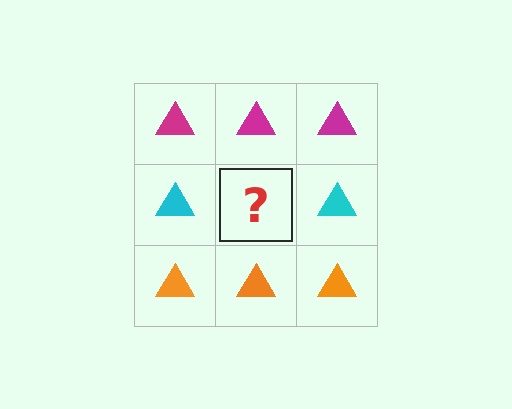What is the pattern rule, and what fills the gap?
The rule is that each row has a consistent color. The gap should be filled with a cyan triangle.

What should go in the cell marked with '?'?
The missing cell should contain a cyan triangle.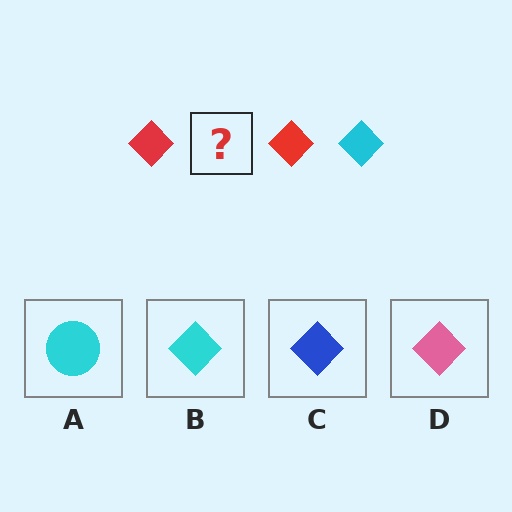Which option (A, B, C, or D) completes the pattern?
B.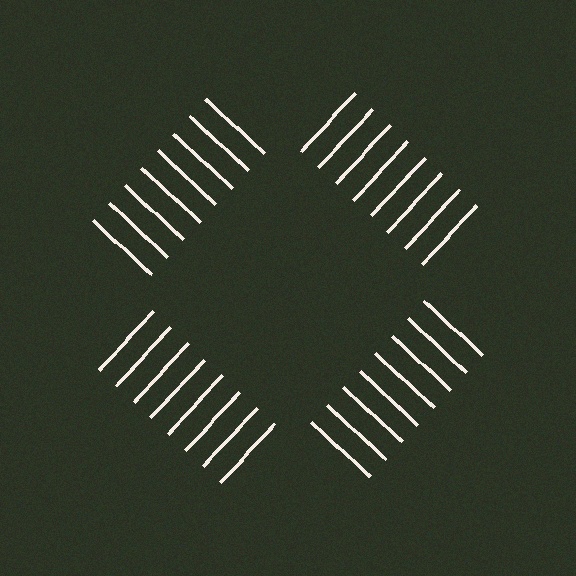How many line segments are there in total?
32 — 8 along each of the 4 edges.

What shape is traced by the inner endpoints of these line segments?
An illusory square — the line segments terminate on its edges but no continuous stroke is drawn.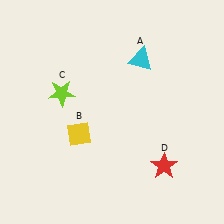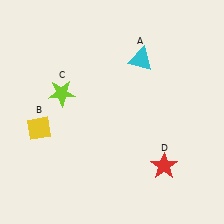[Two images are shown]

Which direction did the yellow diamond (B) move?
The yellow diamond (B) moved left.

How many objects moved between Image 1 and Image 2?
1 object moved between the two images.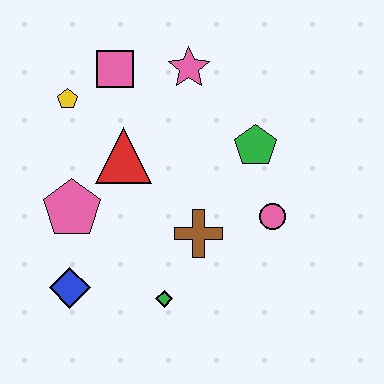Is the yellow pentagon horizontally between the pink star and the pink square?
No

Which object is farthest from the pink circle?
The yellow pentagon is farthest from the pink circle.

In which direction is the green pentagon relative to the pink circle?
The green pentagon is above the pink circle.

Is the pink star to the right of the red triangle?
Yes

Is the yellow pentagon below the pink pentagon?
No